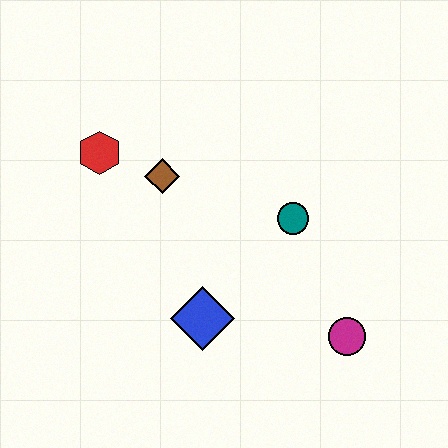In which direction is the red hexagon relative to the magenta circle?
The red hexagon is to the left of the magenta circle.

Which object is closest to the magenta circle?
The teal circle is closest to the magenta circle.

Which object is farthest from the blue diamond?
The red hexagon is farthest from the blue diamond.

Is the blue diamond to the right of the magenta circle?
No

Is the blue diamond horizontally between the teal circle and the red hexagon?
Yes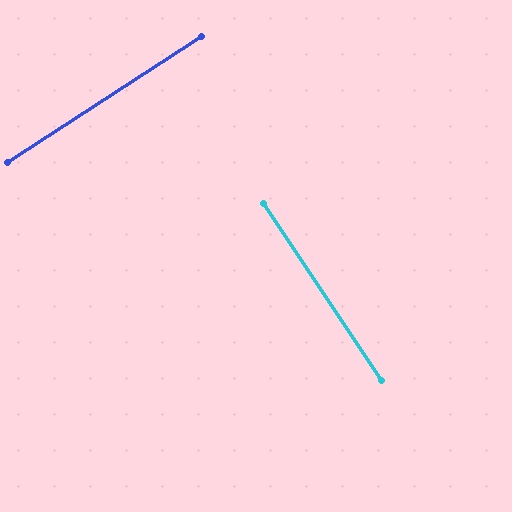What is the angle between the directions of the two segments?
Approximately 89 degrees.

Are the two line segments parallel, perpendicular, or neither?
Perpendicular — they meet at approximately 89°.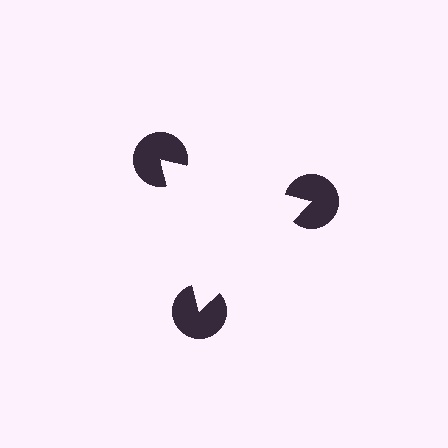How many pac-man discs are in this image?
There are 3 — one at each vertex of the illusory triangle.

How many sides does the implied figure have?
3 sides.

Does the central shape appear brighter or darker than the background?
It typically appears slightly brighter than the background, even though no actual brightness change is drawn.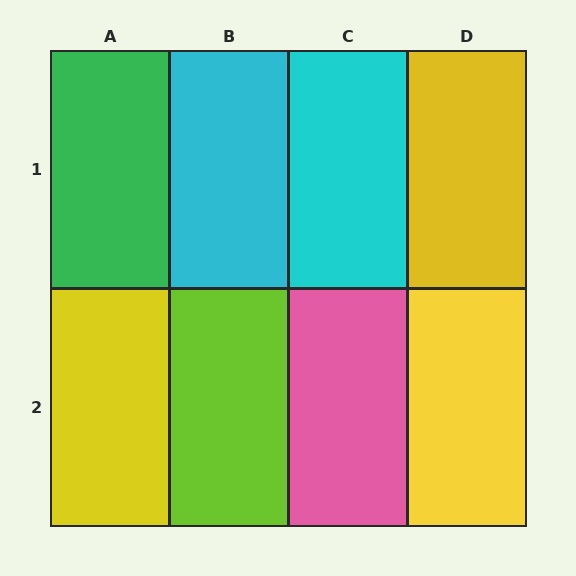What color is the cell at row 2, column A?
Yellow.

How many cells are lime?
1 cell is lime.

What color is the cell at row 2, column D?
Yellow.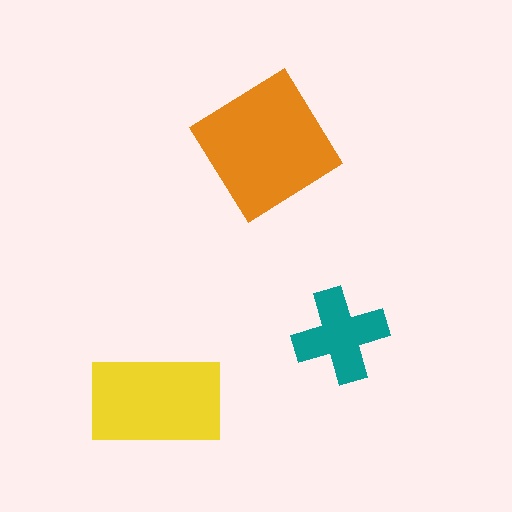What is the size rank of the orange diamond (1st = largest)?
1st.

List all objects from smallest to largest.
The teal cross, the yellow rectangle, the orange diamond.